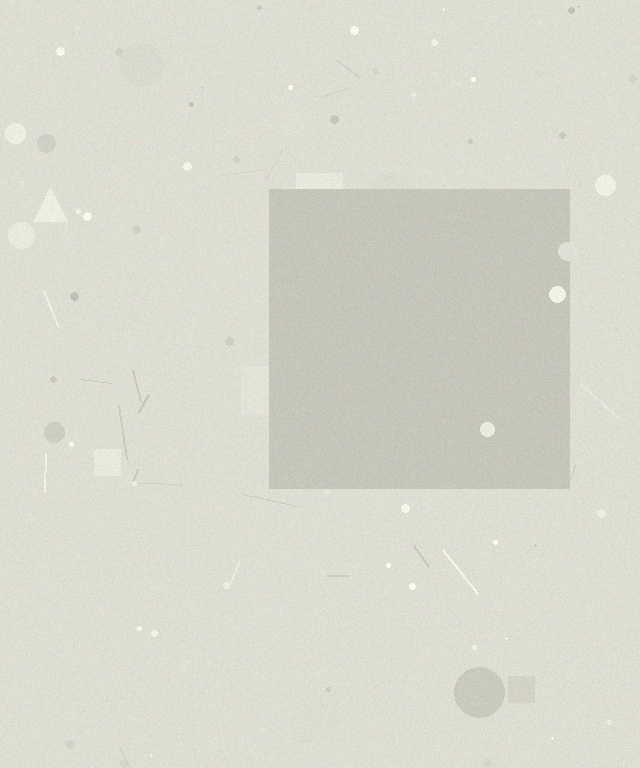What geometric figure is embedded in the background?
A square is embedded in the background.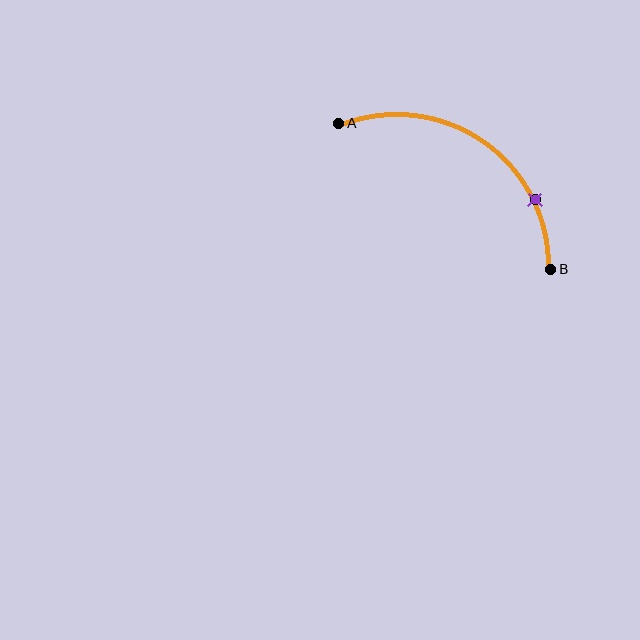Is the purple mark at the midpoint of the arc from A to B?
No. The purple mark lies on the arc but is closer to endpoint B. The arc midpoint would be at the point on the curve equidistant along the arc from both A and B.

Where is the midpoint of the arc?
The arc midpoint is the point on the curve farthest from the straight line joining A and B. It sits above and to the right of that line.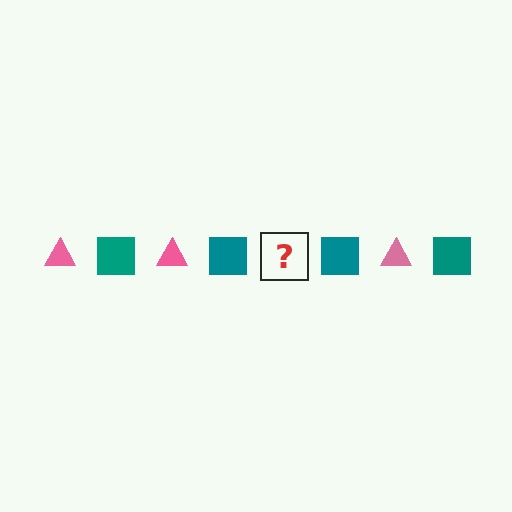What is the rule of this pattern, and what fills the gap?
The rule is that the pattern alternates between pink triangle and teal square. The gap should be filled with a pink triangle.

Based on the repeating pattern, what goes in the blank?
The blank should be a pink triangle.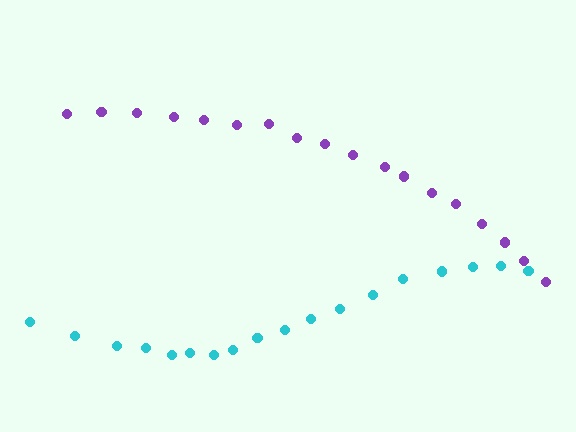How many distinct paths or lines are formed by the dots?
There are 2 distinct paths.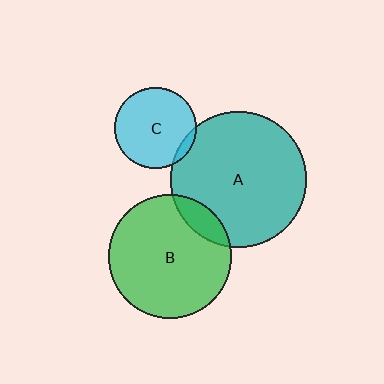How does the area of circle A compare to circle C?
Approximately 2.8 times.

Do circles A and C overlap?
Yes.